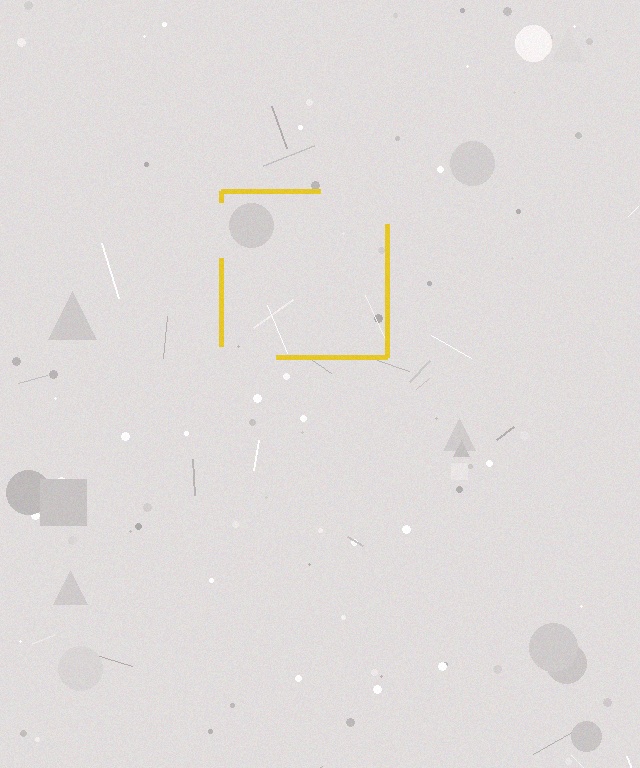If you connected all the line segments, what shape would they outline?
They would outline a square.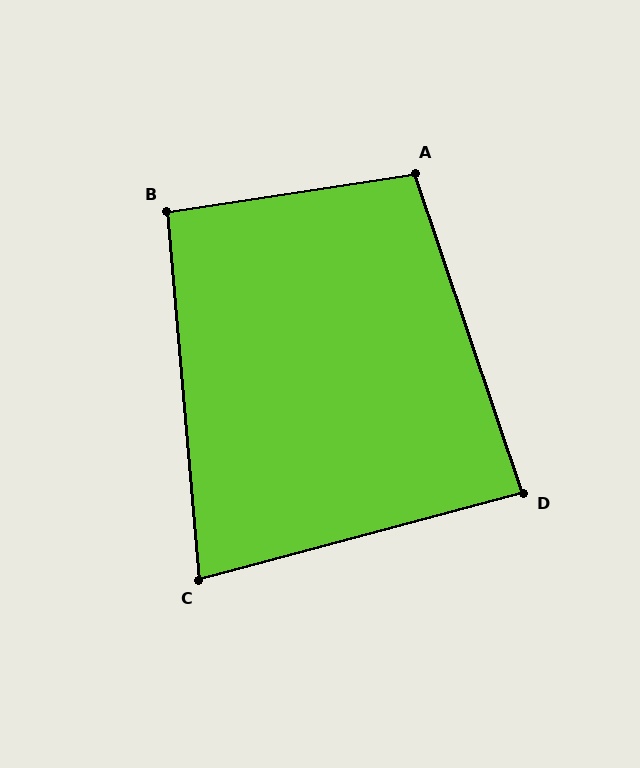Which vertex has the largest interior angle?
A, at approximately 100 degrees.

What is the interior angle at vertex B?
Approximately 94 degrees (approximately right).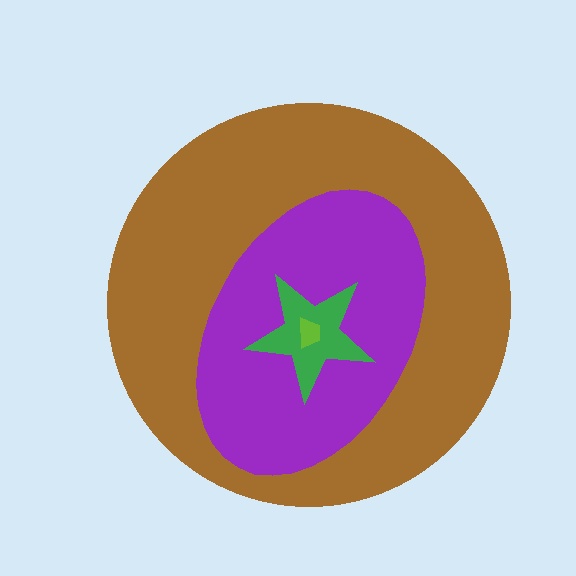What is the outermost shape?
The brown circle.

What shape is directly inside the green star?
The lime trapezoid.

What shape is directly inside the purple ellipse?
The green star.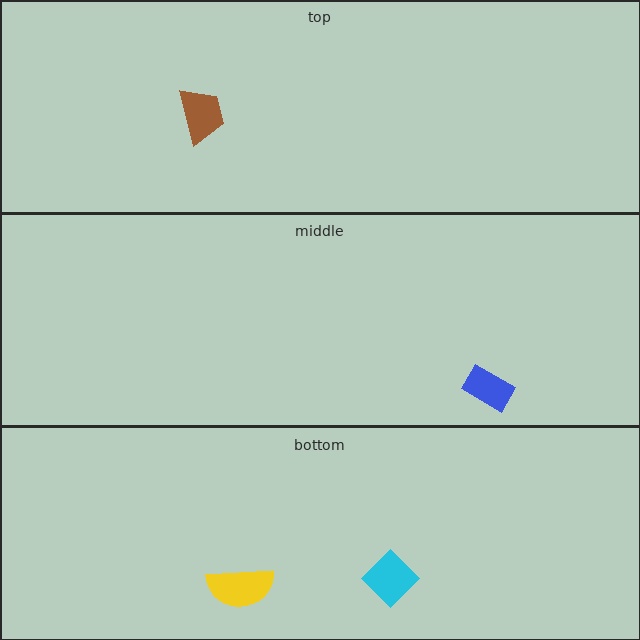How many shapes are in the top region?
1.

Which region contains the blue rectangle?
The middle region.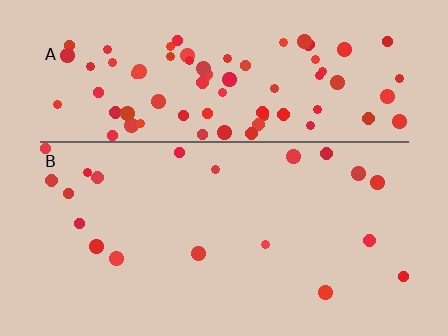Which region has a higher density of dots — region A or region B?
A (the top).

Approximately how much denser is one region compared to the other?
Approximately 4.2× — region A over region B.